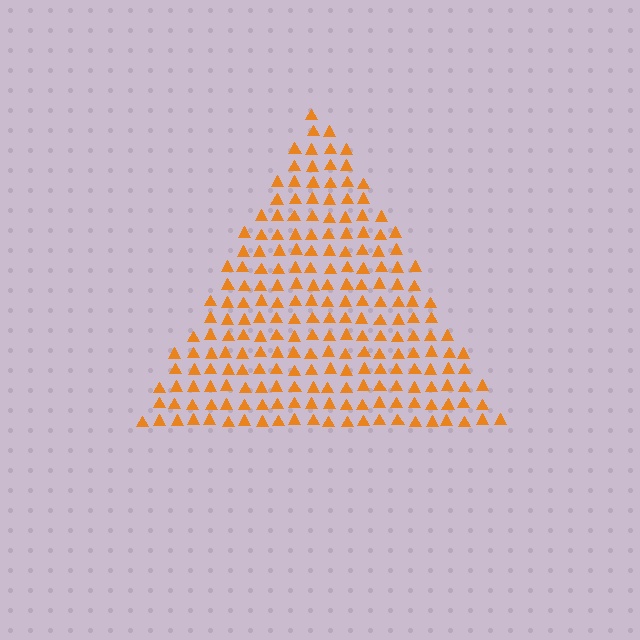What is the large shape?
The large shape is a triangle.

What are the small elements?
The small elements are triangles.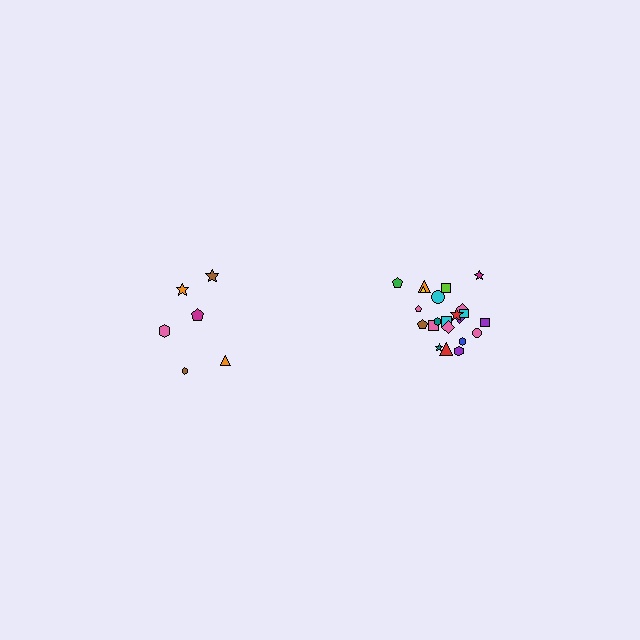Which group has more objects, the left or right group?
The right group.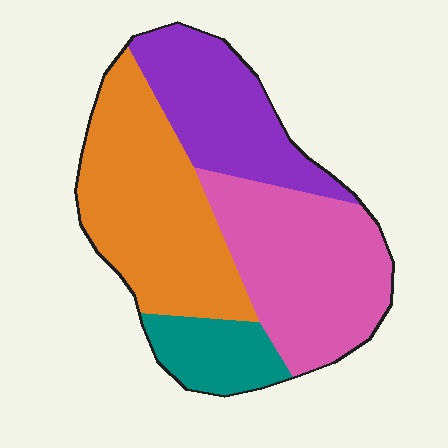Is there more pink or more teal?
Pink.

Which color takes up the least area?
Teal, at roughly 10%.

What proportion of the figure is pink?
Pink covers 32% of the figure.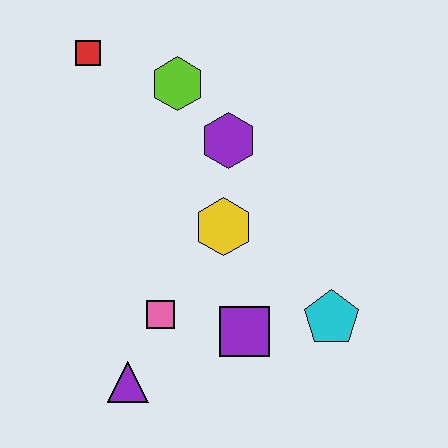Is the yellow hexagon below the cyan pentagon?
No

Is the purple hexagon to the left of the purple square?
Yes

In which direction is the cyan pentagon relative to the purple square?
The cyan pentagon is to the right of the purple square.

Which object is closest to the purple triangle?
The pink square is closest to the purple triangle.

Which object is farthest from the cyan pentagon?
The red square is farthest from the cyan pentagon.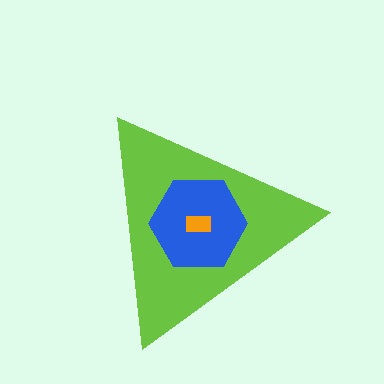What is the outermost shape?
The lime triangle.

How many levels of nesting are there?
3.